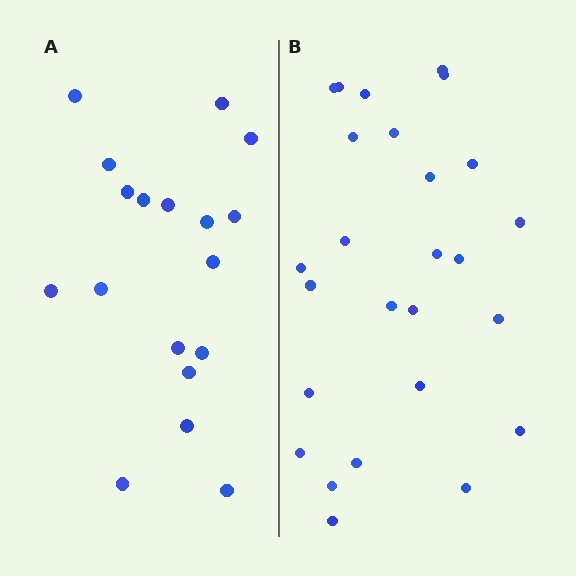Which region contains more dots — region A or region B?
Region B (the right region) has more dots.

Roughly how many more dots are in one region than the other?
Region B has roughly 8 or so more dots than region A.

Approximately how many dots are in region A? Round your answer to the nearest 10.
About 20 dots. (The exact count is 18, which rounds to 20.)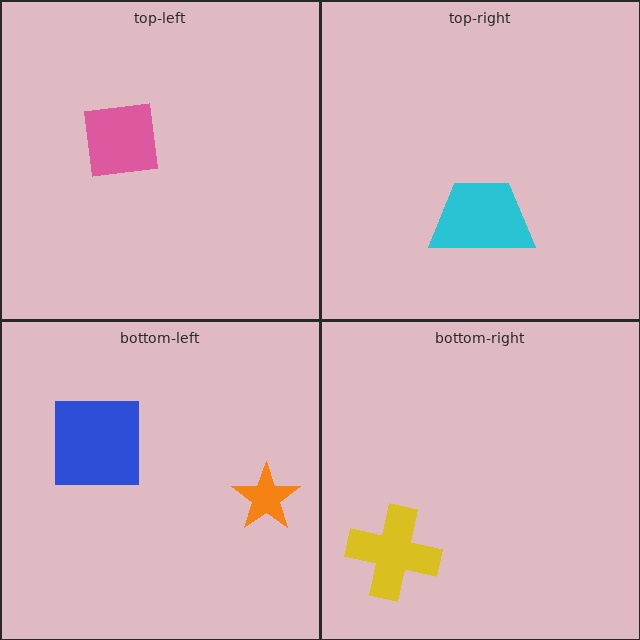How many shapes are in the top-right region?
1.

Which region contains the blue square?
The bottom-left region.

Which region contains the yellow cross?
The bottom-right region.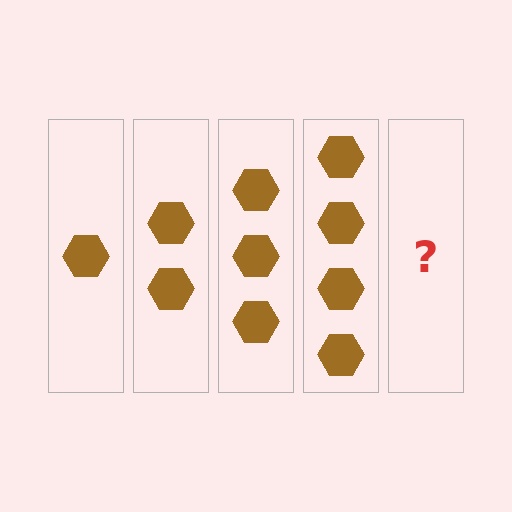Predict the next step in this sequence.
The next step is 5 hexagons.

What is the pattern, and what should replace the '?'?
The pattern is that each step adds one more hexagon. The '?' should be 5 hexagons.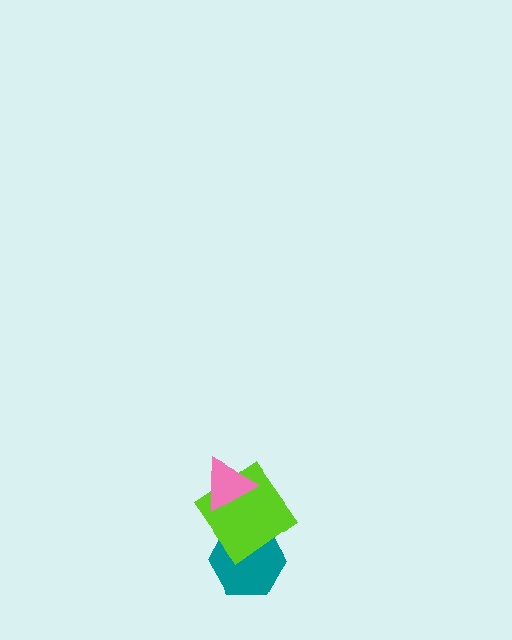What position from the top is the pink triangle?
The pink triangle is 1st from the top.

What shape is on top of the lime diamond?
The pink triangle is on top of the lime diamond.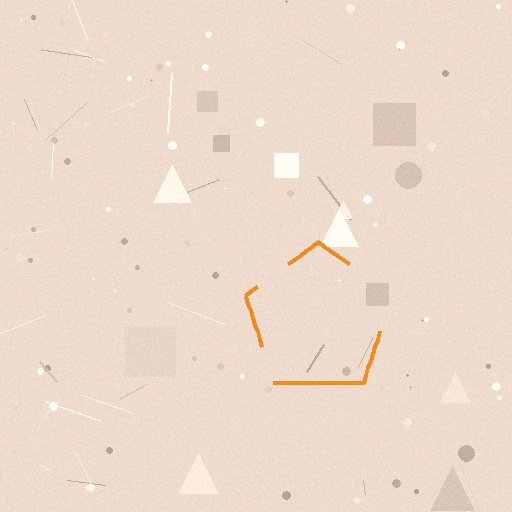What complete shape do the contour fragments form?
The contour fragments form a pentagon.